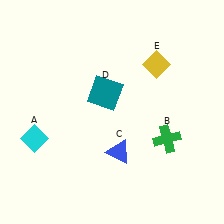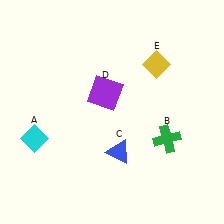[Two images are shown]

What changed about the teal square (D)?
In Image 1, D is teal. In Image 2, it changed to purple.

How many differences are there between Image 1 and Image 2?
There is 1 difference between the two images.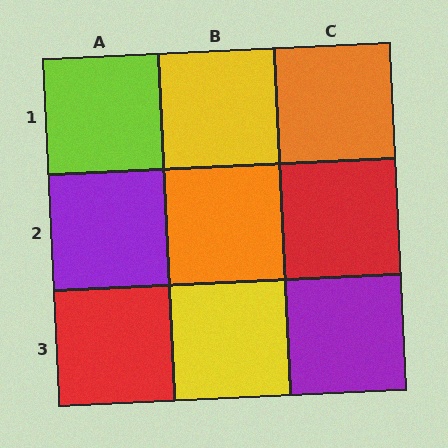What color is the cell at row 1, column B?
Yellow.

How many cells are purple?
2 cells are purple.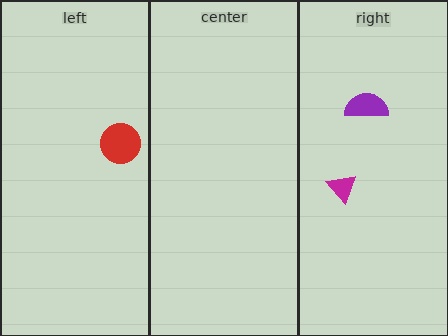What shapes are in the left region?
The red circle.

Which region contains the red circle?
The left region.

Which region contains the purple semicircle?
The right region.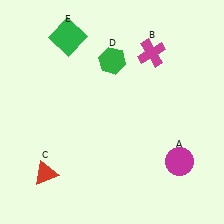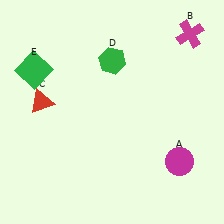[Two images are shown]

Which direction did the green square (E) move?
The green square (E) moved left.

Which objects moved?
The objects that moved are: the magenta cross (B), the red triangle (C), the green square (E).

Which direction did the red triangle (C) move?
The red triangle (C) moved up.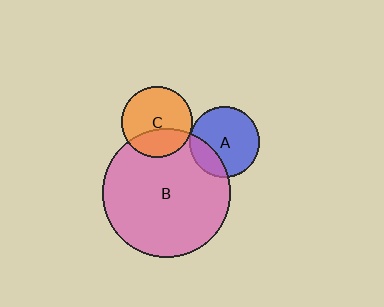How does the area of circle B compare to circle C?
Approximately 3.3 times.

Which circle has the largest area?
Circle B (pink).